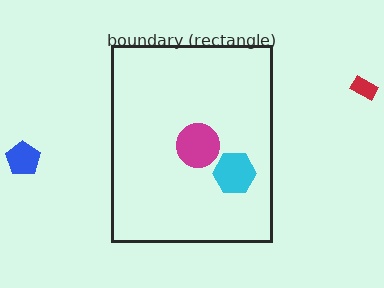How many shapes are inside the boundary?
2 inside, 2 outside.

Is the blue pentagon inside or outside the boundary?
Outside.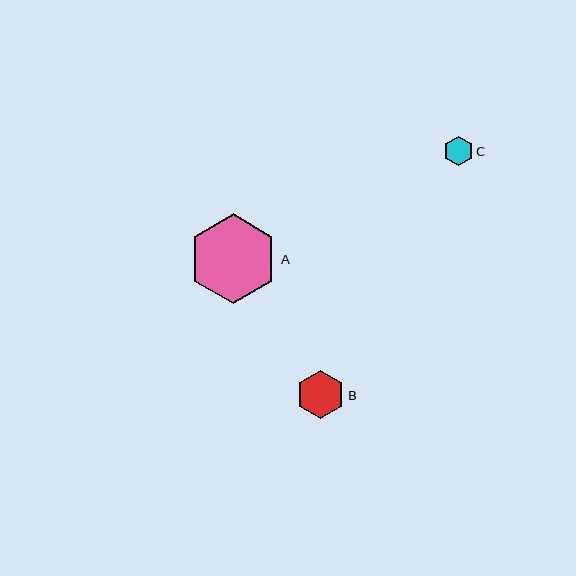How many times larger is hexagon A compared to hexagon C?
Hexagon A is approximately 3.1 times the size of hexagon C.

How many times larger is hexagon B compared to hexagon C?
Hexagon B is approximately 1.6 times the size of hexagon C.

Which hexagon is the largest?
Hexagon A is the largest with a size of approximately 90 pixels.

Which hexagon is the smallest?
Hexagon C is the smallest with a size of approximately 29 pixels.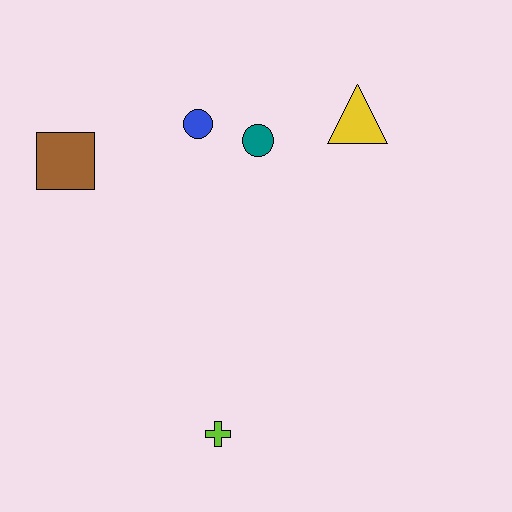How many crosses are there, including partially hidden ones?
There is 1 cross.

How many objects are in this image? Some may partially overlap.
There are 5 objects.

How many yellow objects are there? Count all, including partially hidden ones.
There is 1 yellow object.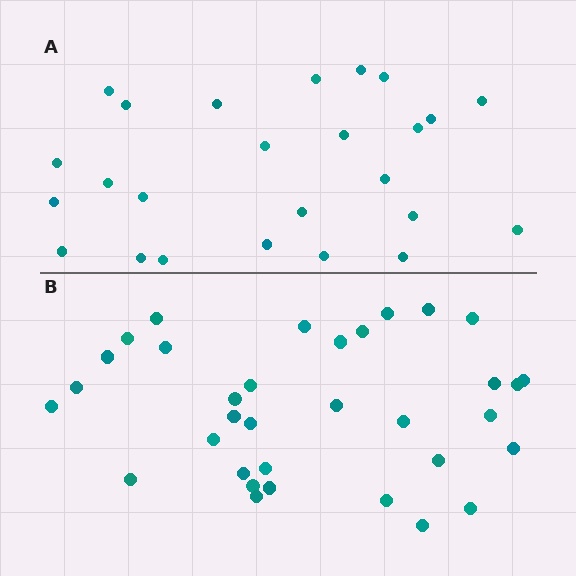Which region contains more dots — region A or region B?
Region B (the bottom region) has more dots.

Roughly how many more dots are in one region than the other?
Region B has roughly 8 or so more dots than region A.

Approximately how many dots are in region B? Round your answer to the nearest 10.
About 30 dots. (The exact count is 34, which rounds to 30.)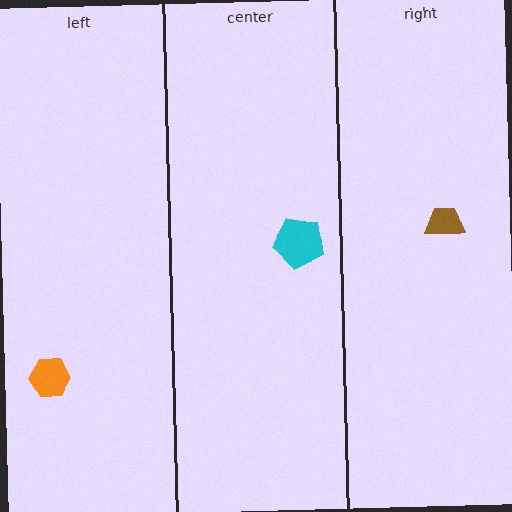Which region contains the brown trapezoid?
The right region.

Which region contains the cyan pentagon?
The center region.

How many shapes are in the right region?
1.